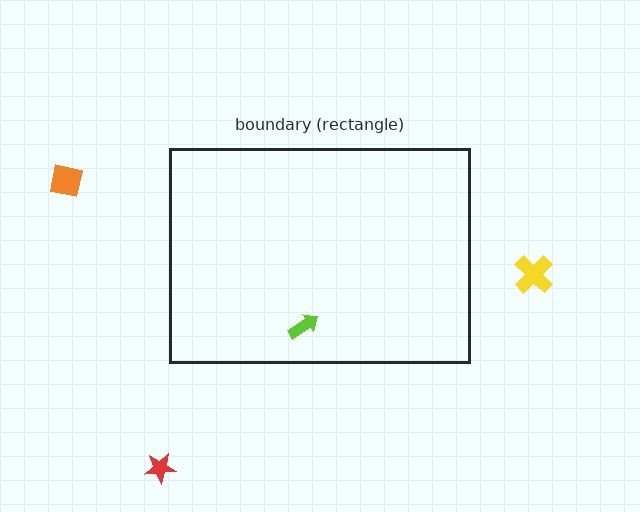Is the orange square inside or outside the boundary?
Outside.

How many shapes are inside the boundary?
1 inside, 3 outside.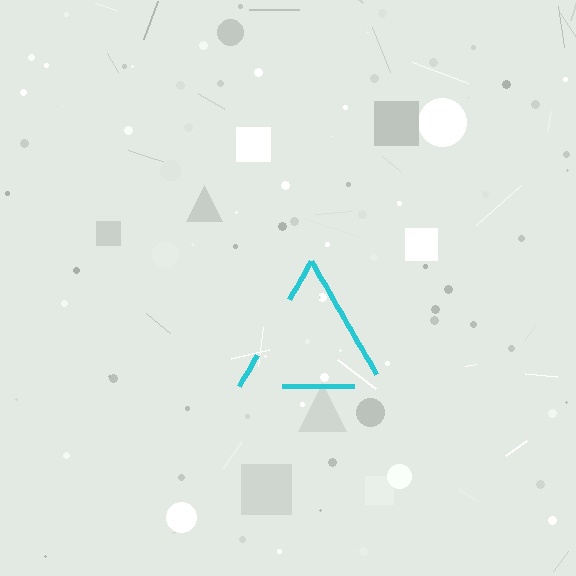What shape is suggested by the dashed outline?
The dashed outline suggests a triangle.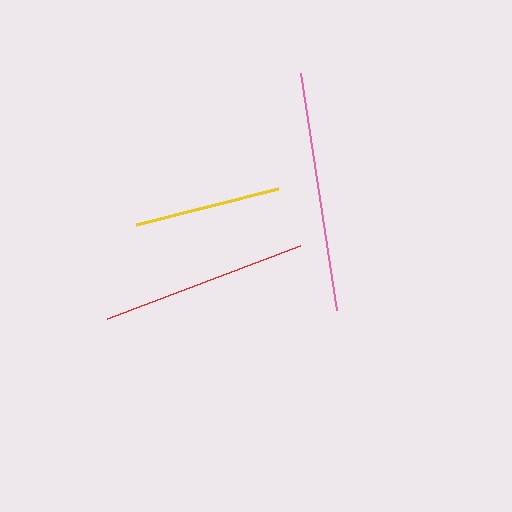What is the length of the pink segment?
The pink segment is approximately 240 pixels long.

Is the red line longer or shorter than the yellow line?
The red line is longer than the yellow line.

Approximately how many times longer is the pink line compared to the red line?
The pink line is approximately 1.2 times the length of the red line.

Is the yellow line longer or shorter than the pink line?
The pink line is longer than the yellow line.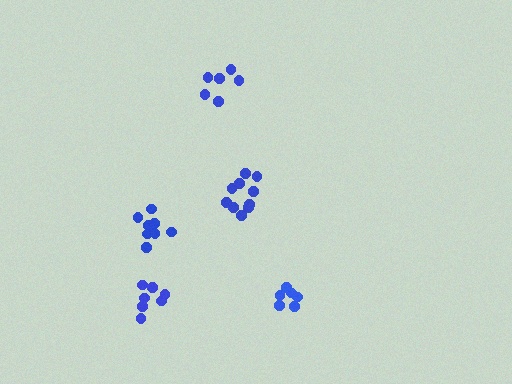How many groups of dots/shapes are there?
There are 5 groups.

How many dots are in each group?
Group 1: 6 dots, Group 2: 10 dots, Group 3: 7 dots, Group 4: 6 dots, Group 5: 8 dots (37 total).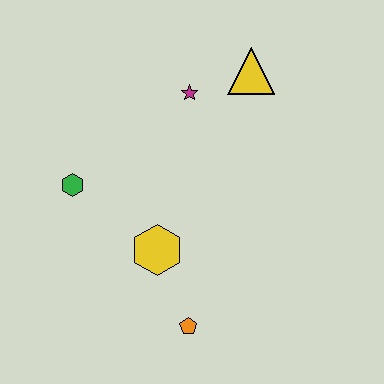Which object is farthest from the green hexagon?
The yellow triangle is farthest from the green hexagon.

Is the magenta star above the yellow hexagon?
Yes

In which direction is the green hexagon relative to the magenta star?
The green hexagon is to the left of the magenta star.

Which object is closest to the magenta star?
The yellow triangle is closest to the magenta star.